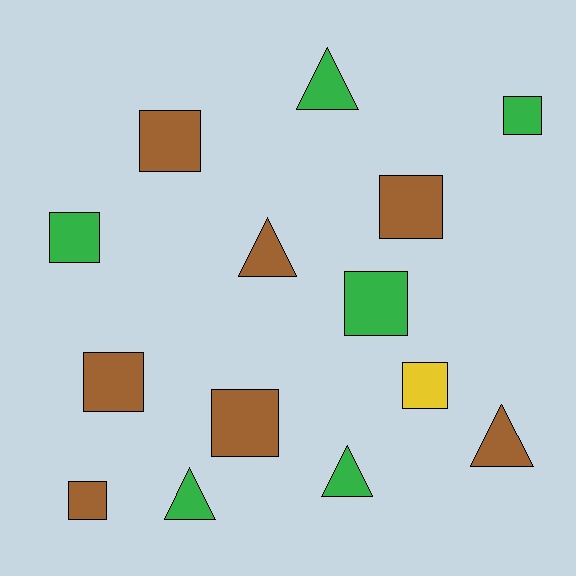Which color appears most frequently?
Brown, with 7 objects.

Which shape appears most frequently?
Square, with 9 objects.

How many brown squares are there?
There are 5 brown squares.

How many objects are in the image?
There are 14 objects.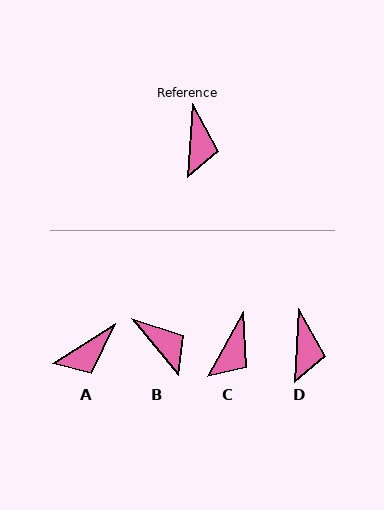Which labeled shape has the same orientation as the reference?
D.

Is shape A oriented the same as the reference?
No, it is off by about 54 degrees.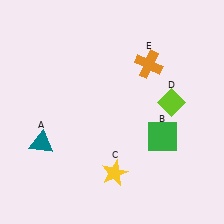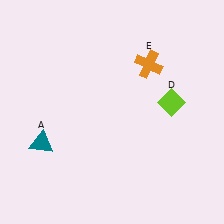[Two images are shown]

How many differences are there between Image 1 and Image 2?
There are 2 differences between the two images.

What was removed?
The green square (B), the yellow star (C) were removed in Image 2.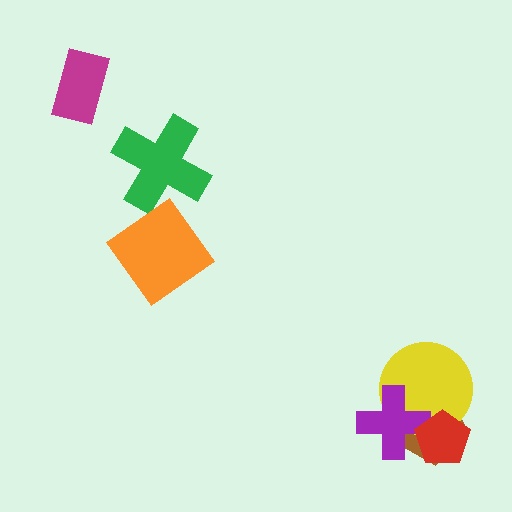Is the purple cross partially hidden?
Yes, it is partially covered by another shape.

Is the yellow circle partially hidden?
Yes, it is partially covered by another shape.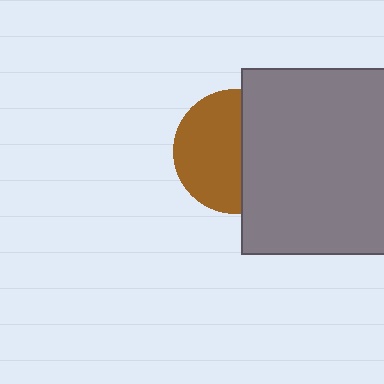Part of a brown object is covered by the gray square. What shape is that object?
It is a circle.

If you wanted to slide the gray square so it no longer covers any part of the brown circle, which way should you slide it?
Slide it right — that is the most direct way to separate the two shapes.